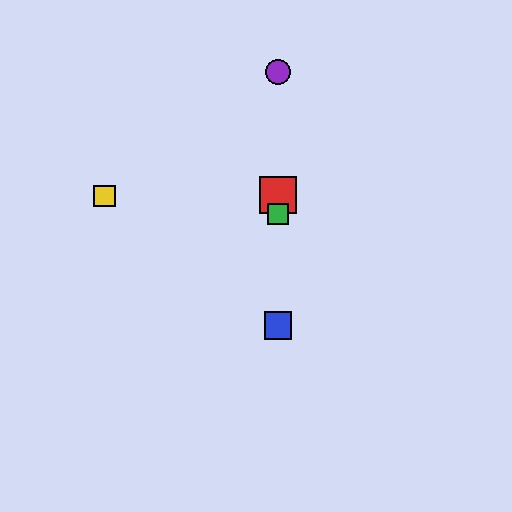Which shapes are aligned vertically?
The red square, the blue square, the green square, the purple circle are aligned vertically.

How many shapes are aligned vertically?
4 shapes (the red square, the blue square, the green square, the purple circle) are aligned vertically.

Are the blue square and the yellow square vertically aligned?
No, the blue square is at x≈278 and the yellow square is at x≈104.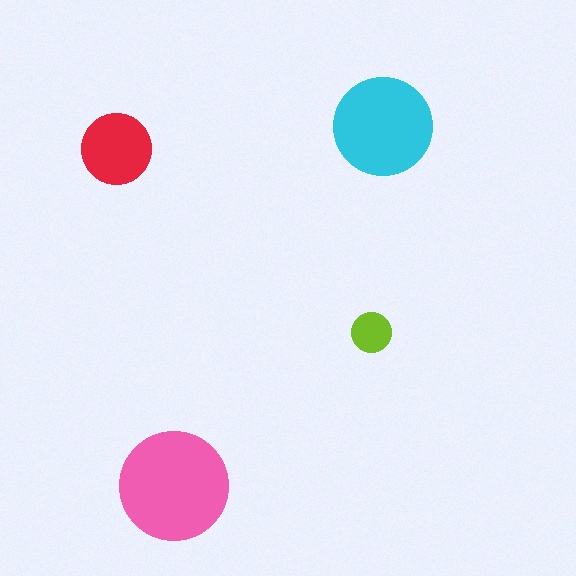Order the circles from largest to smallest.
the pink one, the cyan one, the red one, the lime one.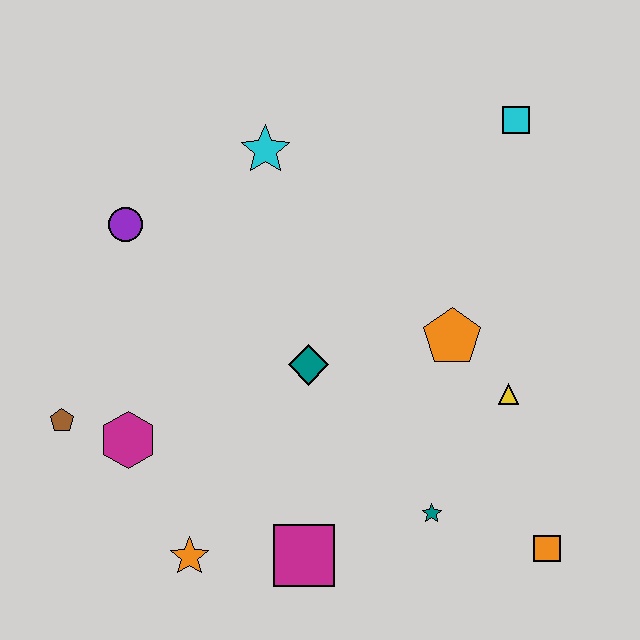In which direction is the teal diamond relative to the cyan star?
The teal diamond is below the cyan star.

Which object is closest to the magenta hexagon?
The brown pentagon is closest to the magenta hexagon.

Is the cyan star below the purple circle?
No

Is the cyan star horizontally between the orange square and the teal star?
No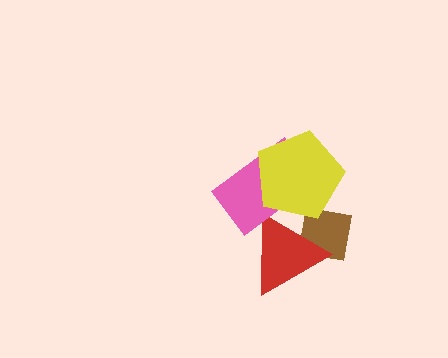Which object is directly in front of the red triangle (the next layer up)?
The pink rectangle is directly in front of the red triangle.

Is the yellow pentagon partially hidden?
No, no other shape covers it.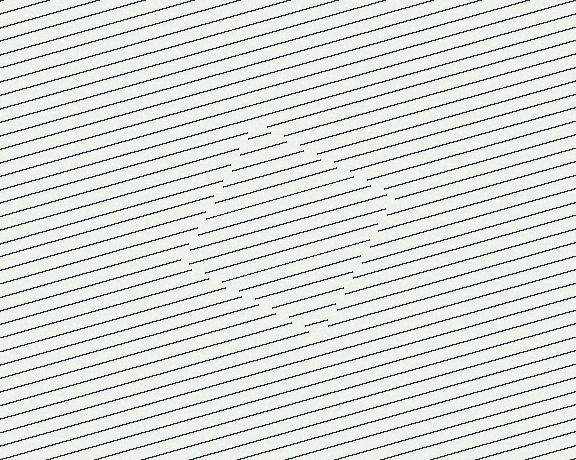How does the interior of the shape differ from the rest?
The interior of the shape contains the same grating, shifted by half a period — the contour is defined by the phase discontinuity where line-ends from the inner and outer gratings abut.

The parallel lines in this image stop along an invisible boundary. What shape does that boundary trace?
An illusory square. The interior of the shape contains the same grating, shifted by half a period — the contour is defined by the phase discontinuity where line-ends from the inner and outer gratings abut.